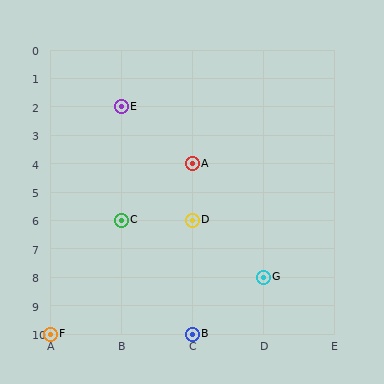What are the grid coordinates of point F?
Point F is at grid coordinates (A, 10).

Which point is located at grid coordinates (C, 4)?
Point A is at (C, 4).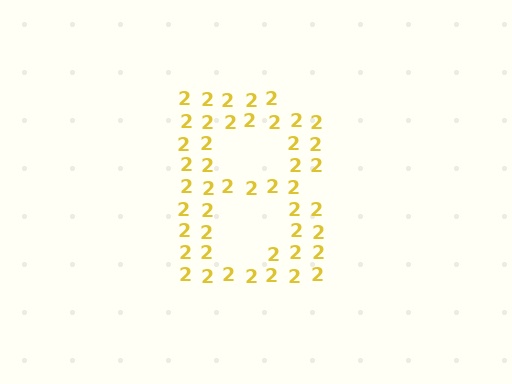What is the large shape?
The large shape is the letter B.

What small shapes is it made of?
It is made of small digit 2's.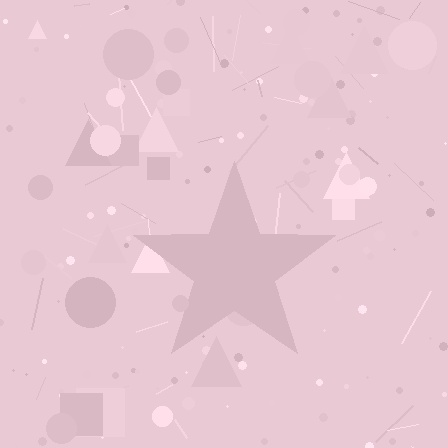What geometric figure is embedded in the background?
A star is embedded in the background.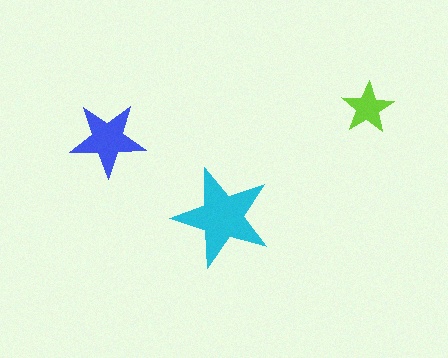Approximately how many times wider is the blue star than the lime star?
About 1.5 times wider.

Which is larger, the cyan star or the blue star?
The cyan one.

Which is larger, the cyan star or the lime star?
The cyan one.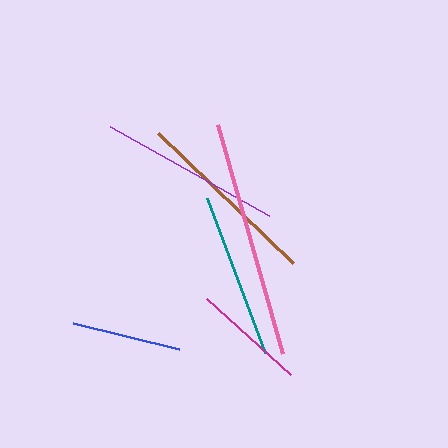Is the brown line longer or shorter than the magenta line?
The brown line is longer than the magenta line.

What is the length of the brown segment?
The brown segment is approximately 188 pixels long.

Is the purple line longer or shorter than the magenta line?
The purple line is longer than the magenta line.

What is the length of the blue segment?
The blue segment is approximately 109 pixels long.